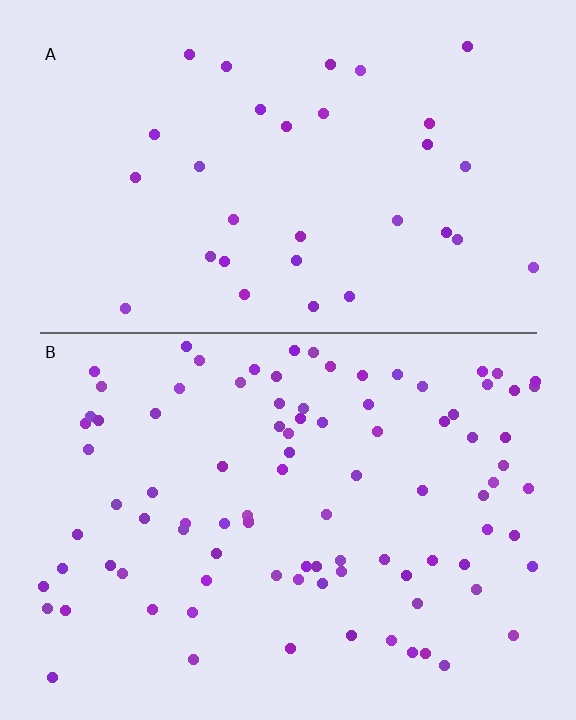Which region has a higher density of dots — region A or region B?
B (the bottom).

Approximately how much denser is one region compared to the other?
Approximately 2.9× — region B over region A.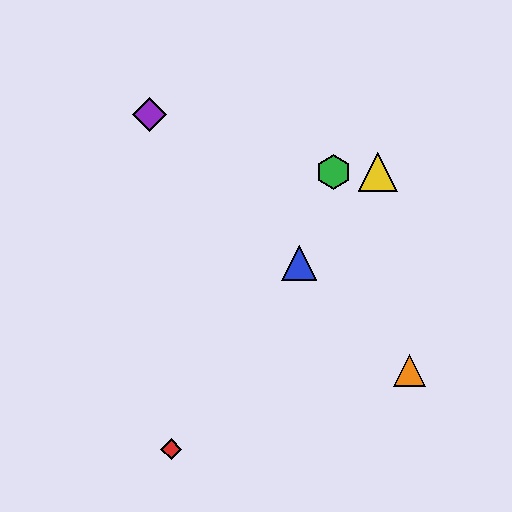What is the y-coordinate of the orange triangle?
The orange triangle is at y≈371.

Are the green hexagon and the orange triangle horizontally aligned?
No, the green hexagon is at y≈172 and the orange triangle is at y≈371.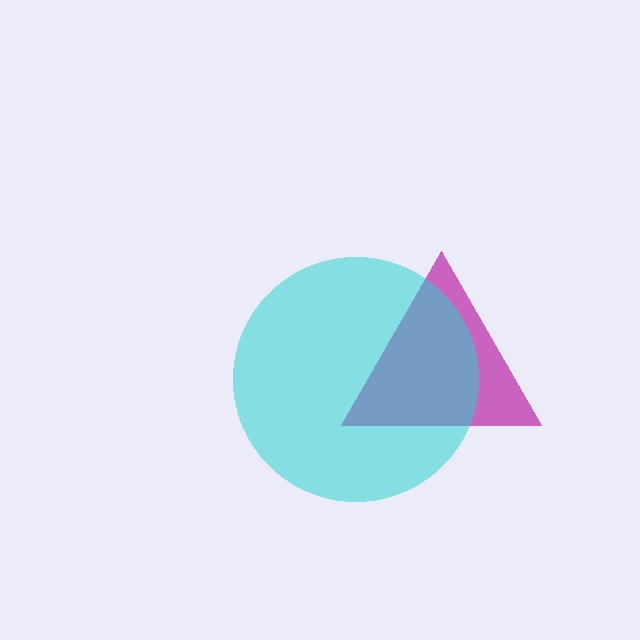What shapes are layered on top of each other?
The layered shapes are: a magenta triangle, a cyan circle.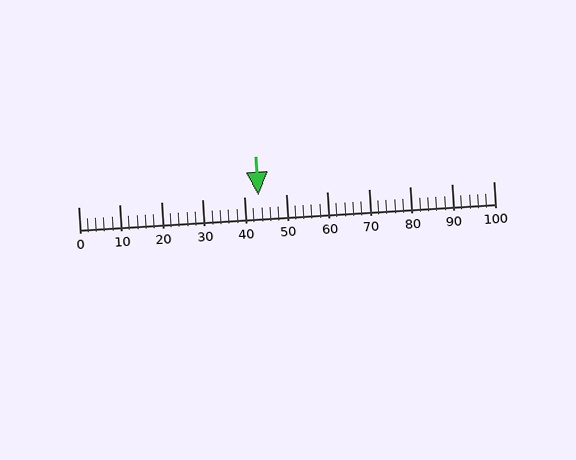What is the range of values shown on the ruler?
The ruler shows values from 0 to 100.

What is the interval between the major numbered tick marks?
The major tick marks are spaced 10 units apart.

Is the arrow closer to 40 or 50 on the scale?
The arrow is closer to 40.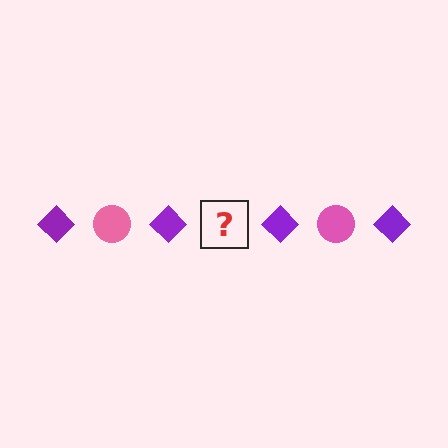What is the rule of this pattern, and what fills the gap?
The rule is that the pattern alternates between purple diamond and pink circle. The gap should be filled with a pink circle.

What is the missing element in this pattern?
The missing element is a pink circle.